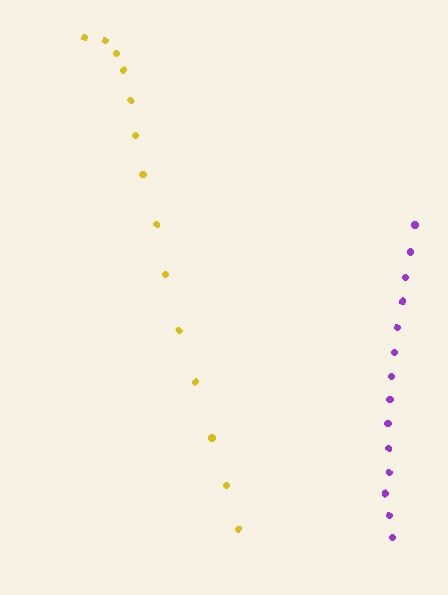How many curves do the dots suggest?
There are 2 distinct paths.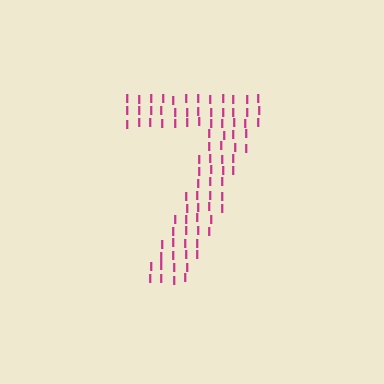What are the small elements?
The small elements are letter I's.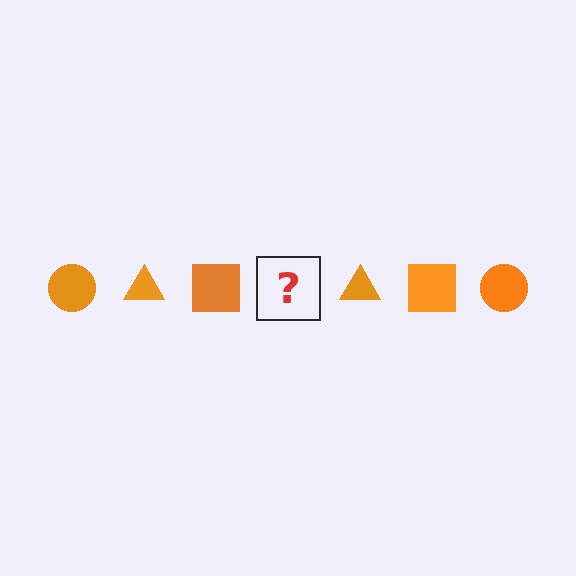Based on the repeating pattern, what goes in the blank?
The blank should be an orange circle.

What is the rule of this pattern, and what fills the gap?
The rule is that the pattern cycles through circle, triangle, square shapes in orange. The gap should be filled with an orange circle.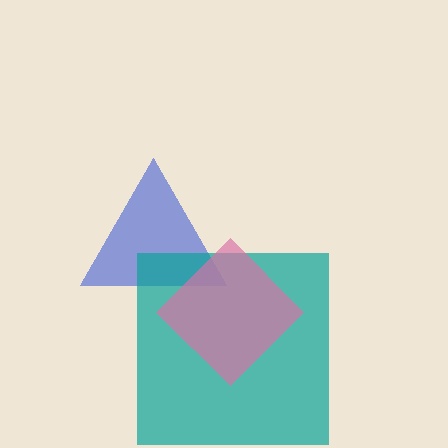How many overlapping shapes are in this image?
There are 3 overlapping shapes in the image.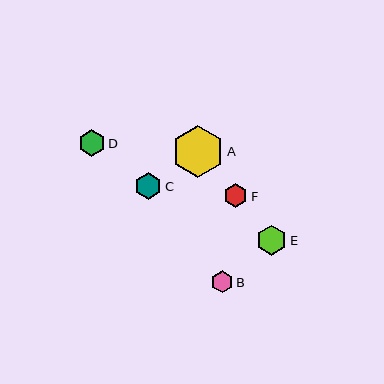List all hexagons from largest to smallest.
From largest to smallest: A, E, C, D, F, B.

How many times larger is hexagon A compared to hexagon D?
Hexagon A is approximately 2.0 times the size of hexagon D.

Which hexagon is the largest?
Hexagon A is the largest with a size of approximately 52 pixels.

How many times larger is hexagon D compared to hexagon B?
Hexagon D is approximately 1.2 times the size of hexagon B.